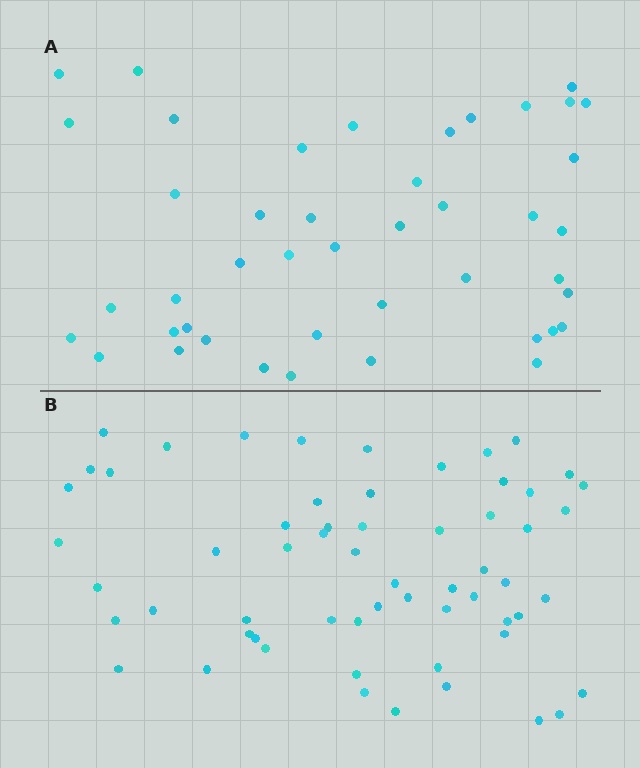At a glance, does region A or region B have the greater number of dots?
Region B (the bottom region) has more dots.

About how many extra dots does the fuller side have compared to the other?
Region B has approximately 15 more dots than region A.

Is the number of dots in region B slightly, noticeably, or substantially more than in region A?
Region B has noticeably more, but not dramatically so. The ratio is roughly 1.4 to 1.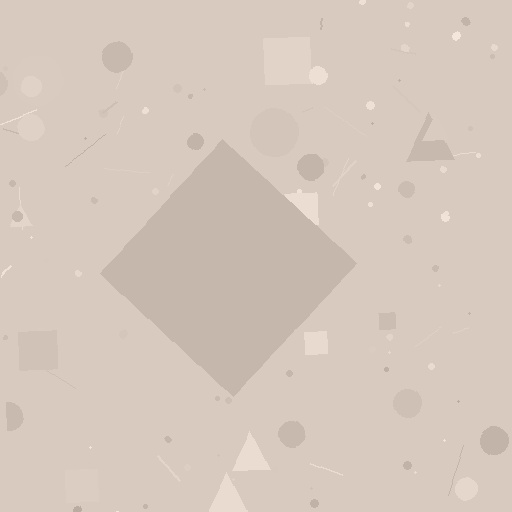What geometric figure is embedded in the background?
A diamond is embedded in the background.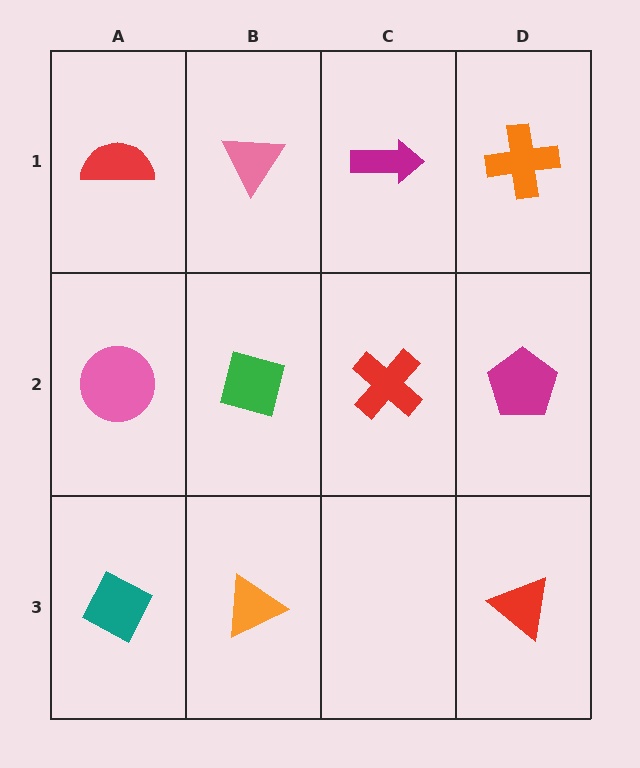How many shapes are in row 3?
3 shapes.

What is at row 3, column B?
An orange triangle.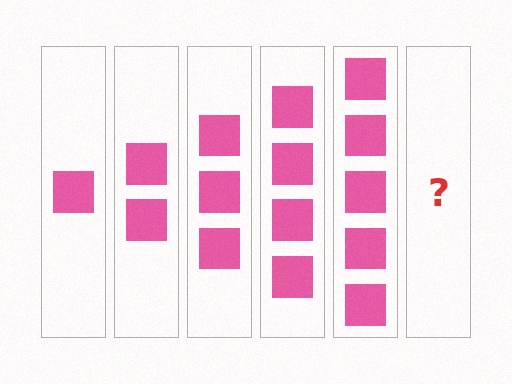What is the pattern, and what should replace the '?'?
The pattern is that each step adds one more square. The '?' should be 6 squares.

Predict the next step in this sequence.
The next step is 6 squares.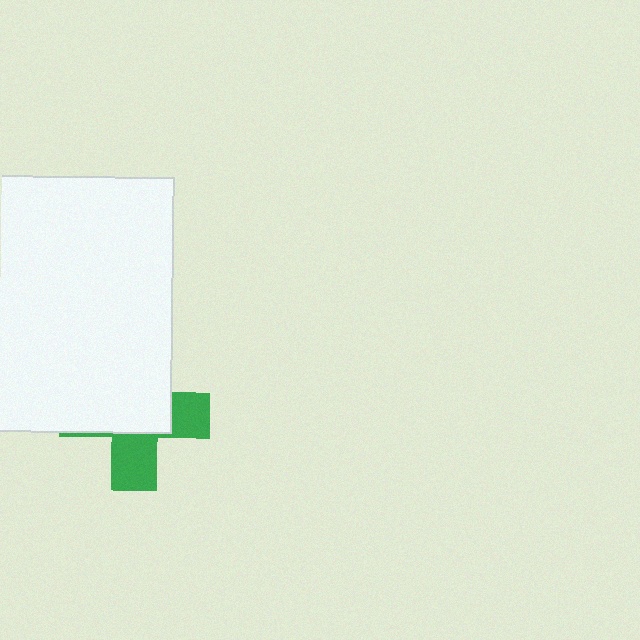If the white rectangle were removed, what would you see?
You would see the complete green cross.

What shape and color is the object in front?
The object in front is a white rectangle.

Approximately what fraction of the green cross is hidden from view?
Roughly 60% of the green cross is hidden behind the white rectangle.